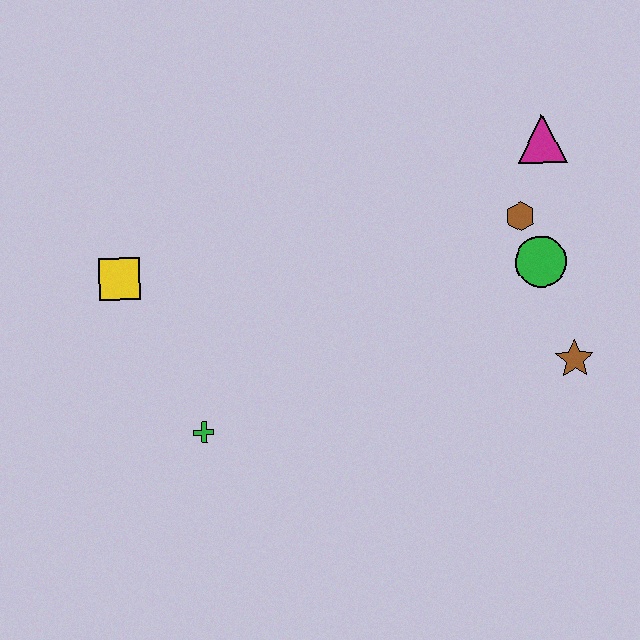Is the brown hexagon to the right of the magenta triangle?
No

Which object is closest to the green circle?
The brown hexagon is closest to the green circle.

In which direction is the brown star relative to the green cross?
The brown star is to the right of the green cross.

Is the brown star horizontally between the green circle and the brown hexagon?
No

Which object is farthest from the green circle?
The yellow square is farthest from the green circle.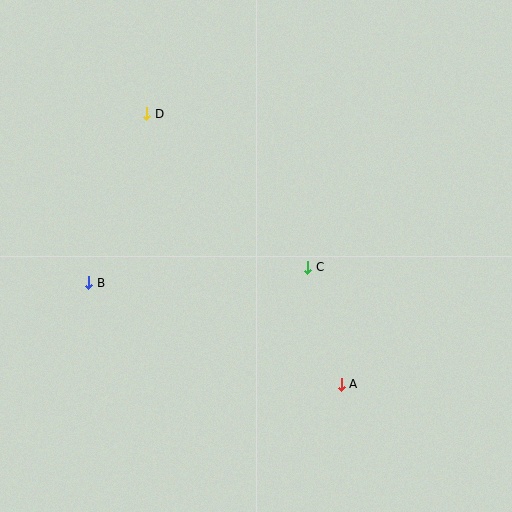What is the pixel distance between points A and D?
The distance between A and D is 333 pixels.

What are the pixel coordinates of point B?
Point B is at (89, 283).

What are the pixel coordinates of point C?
Point C is at (308, 267).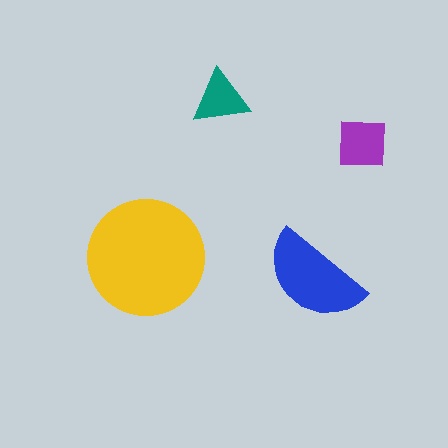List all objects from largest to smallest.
The yellow circle, the blue semicircle, the purple square, the teal triangle.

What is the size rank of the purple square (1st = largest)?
3rd.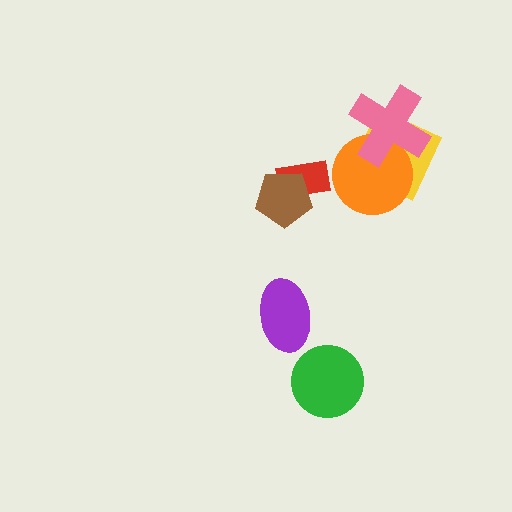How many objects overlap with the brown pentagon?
1 object overlaps with the brown pentagon.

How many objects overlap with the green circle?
0 objects overlap with the green circle.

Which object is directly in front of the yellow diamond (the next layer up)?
The orange circle is directly in front of the yellow diamond.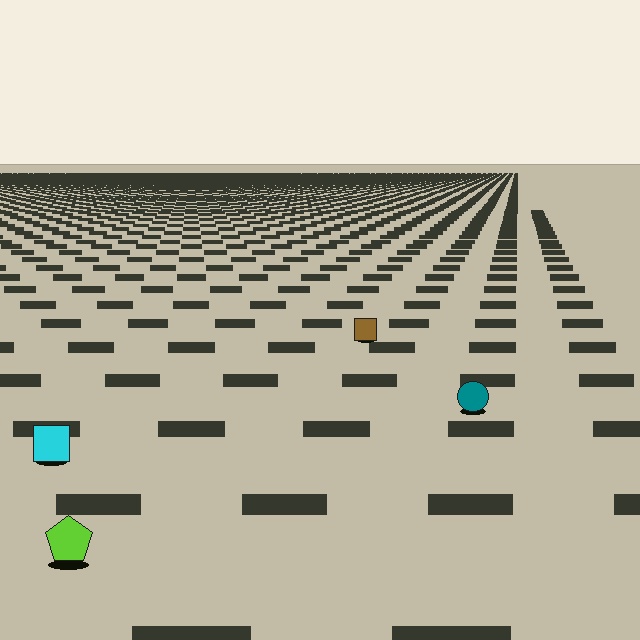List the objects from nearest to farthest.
From nearest to farthest: the lime pentagon, the cyan square, the teal circle, the brown square.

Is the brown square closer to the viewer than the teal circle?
No. The teal circle is closer — you can tell from the texture gradient: the ground texture is coarser near it.